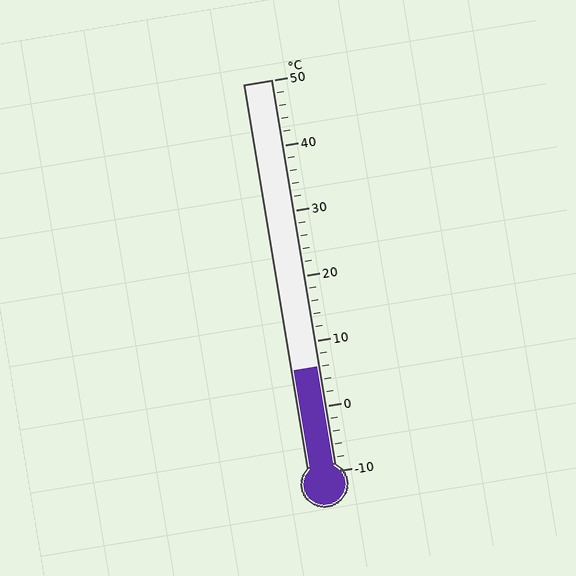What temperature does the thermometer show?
The thermometer shows approximately 6°C.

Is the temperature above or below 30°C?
The temperature is below 30°C.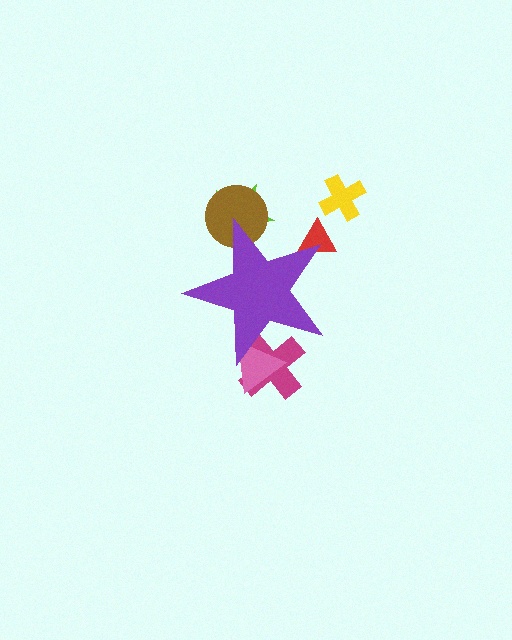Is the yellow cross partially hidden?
No, the yellow cross is fully visible.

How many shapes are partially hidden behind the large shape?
5 shapes are partially hidden.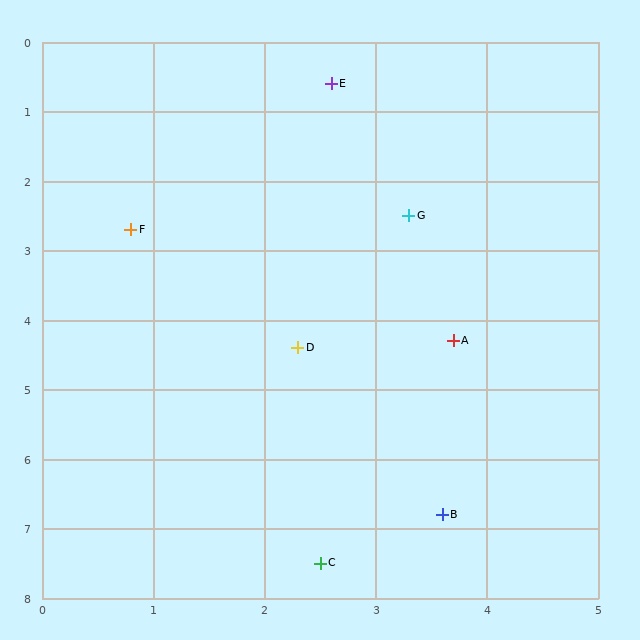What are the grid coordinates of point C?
Point C is at approximately (2.5, 7.5).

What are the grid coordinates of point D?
Point D is at approximately (2.3, 4.4).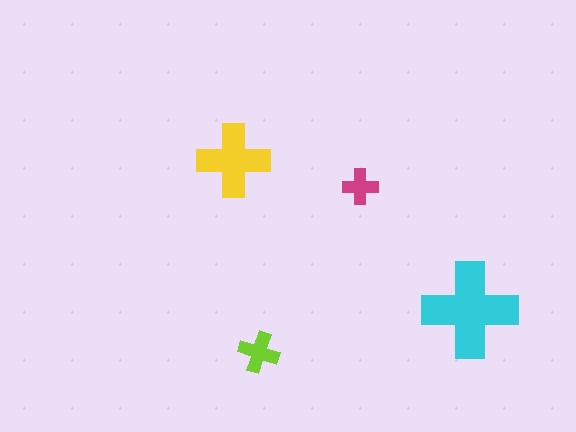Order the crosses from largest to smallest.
the cyan one, the yellow one, the lime one, the magenta one.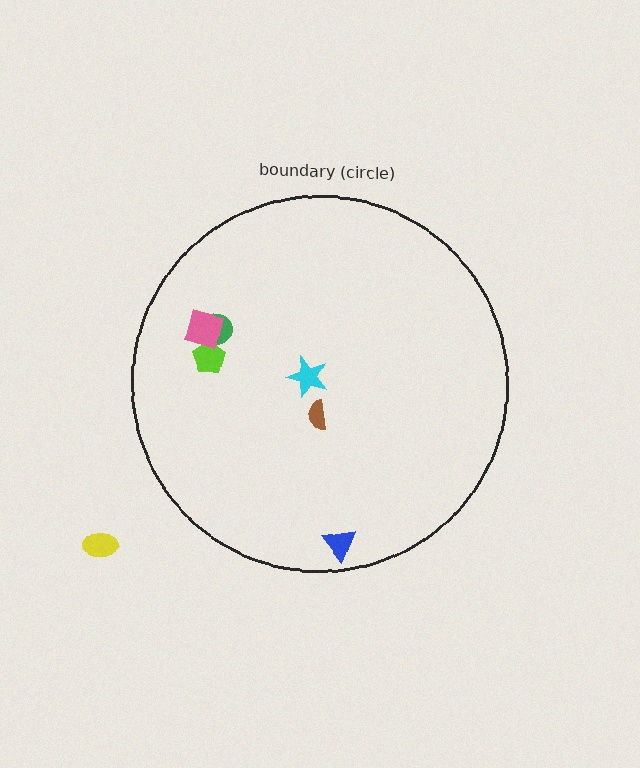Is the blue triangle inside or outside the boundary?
Inside.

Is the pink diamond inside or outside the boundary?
Inside.